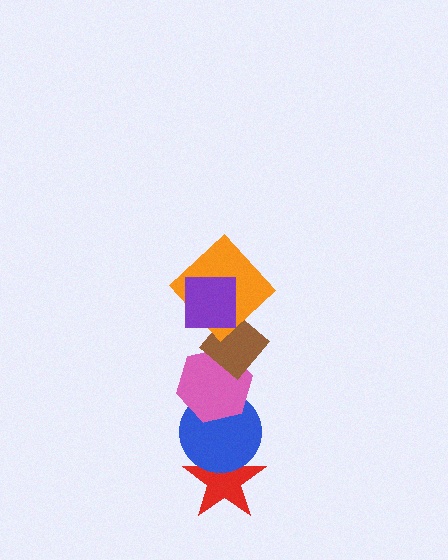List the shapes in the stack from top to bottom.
From top to bottom: the purple square, the orange diamond, the brown diamond, the pink hexagon, the blue circle, the red star.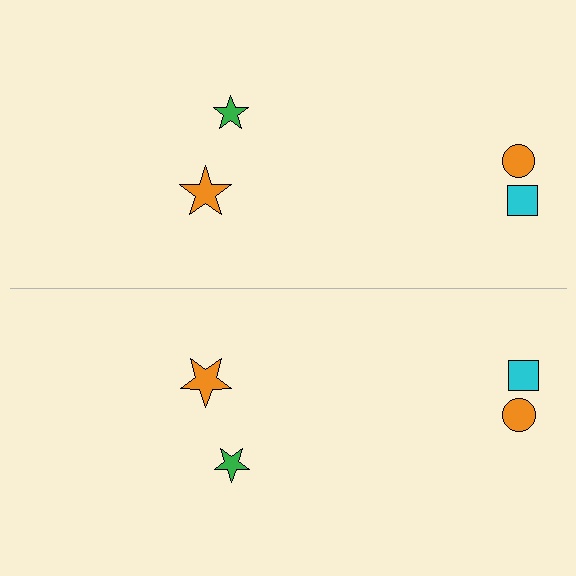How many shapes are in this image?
There are 8 shapes in this image.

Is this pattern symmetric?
Yes, this pattern has bilateral (reflection) symmetry.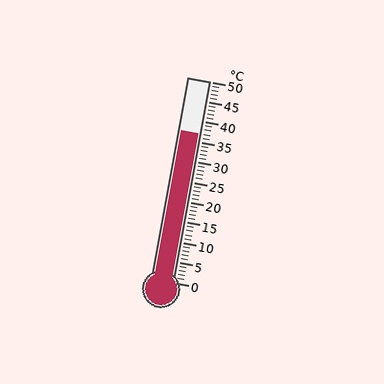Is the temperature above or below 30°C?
The temperature is above 30°C.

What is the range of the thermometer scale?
The thermometer scale ranges from 0°C to 50°C.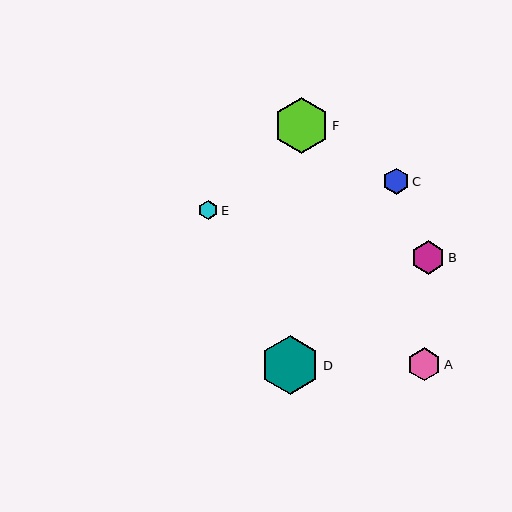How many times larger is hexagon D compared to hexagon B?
Hexagon D is approximately 1.8 times the size of hexagon B.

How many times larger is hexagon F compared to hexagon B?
Hexagon F is approximately 1.7 times the size of hexagon B.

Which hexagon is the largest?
Hexagon D is the largest with a size of approximately 59 pixels.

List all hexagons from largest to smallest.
From largest to smallest: D, F, B, A, C, E.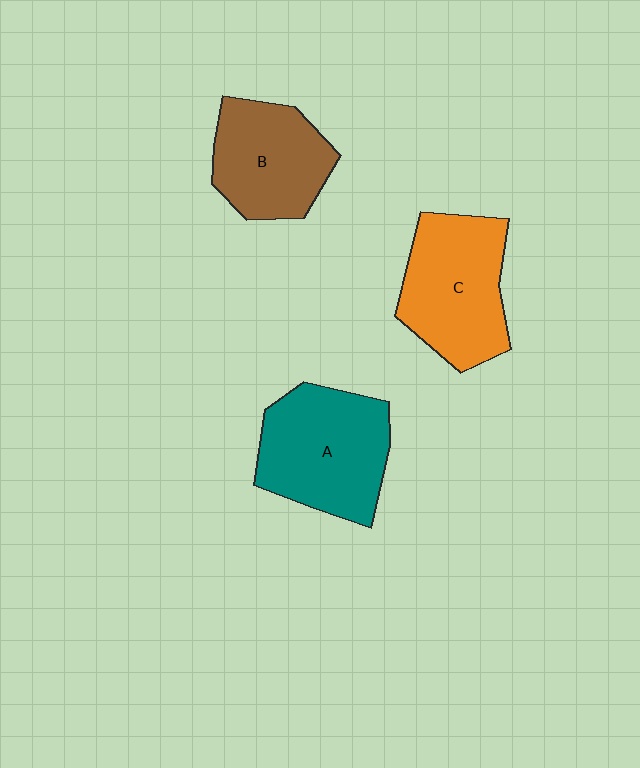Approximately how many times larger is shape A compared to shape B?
Approximately 1.2 times.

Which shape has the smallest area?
Shape B (brown).